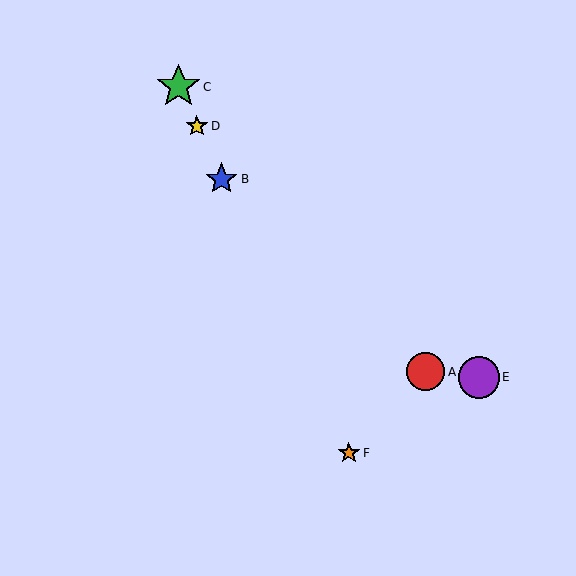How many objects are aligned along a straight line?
4 objects (B, C, D, F) are aligned along a straight line.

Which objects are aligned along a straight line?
Objects B, C, D, F are aligned along a straight line.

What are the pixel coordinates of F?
Object F is at (349, 453).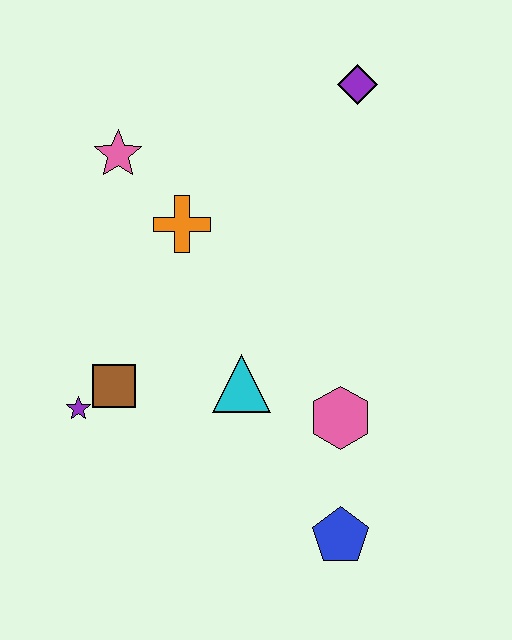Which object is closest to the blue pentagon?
The pink hexagon is closest to the blue pentagon.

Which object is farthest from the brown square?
The purple diamond is farthest from the brown square.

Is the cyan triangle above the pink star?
No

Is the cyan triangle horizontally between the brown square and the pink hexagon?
Yes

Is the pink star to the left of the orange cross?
Yes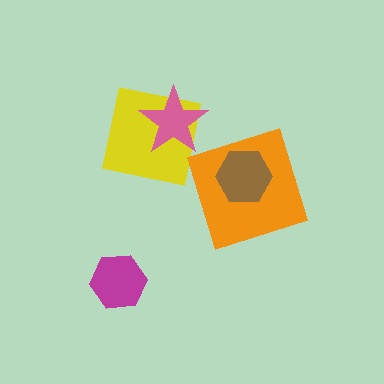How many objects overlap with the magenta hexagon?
0 objects overlap with the magenta hexagon.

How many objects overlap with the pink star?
1 object overlaps with the pink star.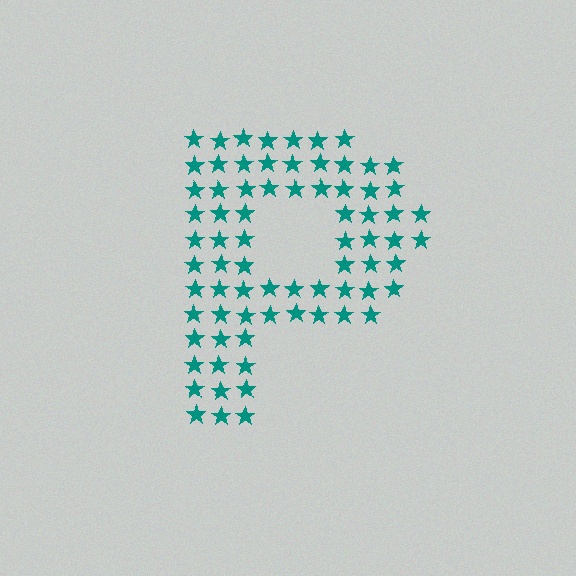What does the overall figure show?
The overall figure shows the letter P.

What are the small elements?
The small elements are stars.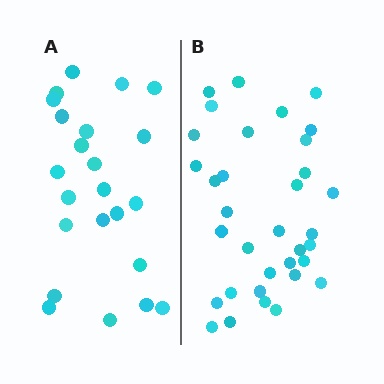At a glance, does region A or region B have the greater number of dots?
Region B (the right region) has more dots.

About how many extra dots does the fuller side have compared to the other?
Region B has roughly 12 or so more dots than region A.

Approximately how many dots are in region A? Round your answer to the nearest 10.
About 20 dots. (The exact count is 23, which rounds to 20.)